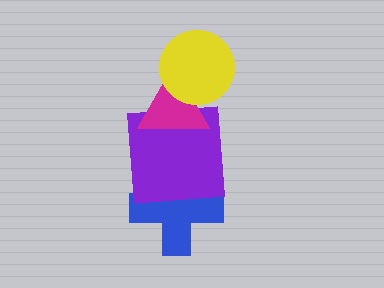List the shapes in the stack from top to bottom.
From top to bottom: the yellow circle, the magenta triangle, the purple square, the blue cross.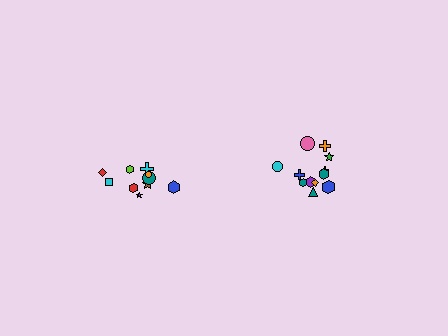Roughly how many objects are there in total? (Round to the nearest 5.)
Roughly 20 objects in total.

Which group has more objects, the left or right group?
The right group.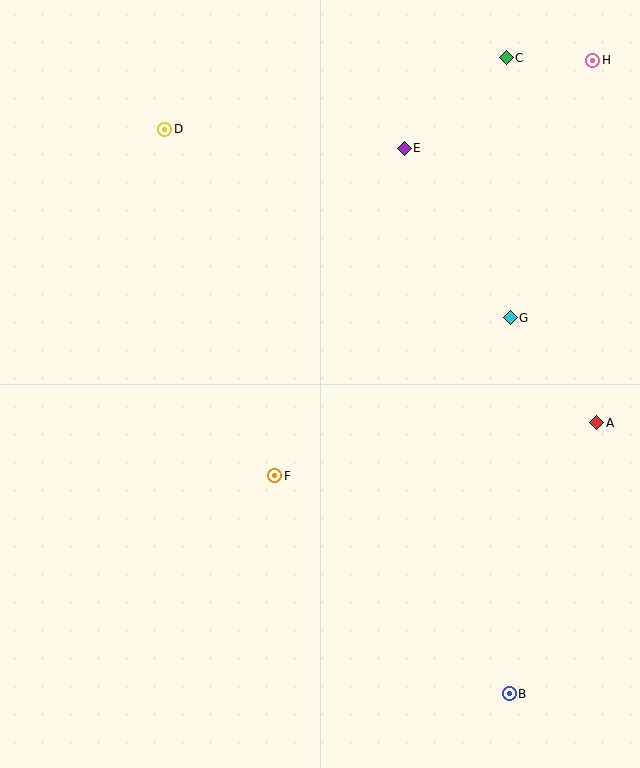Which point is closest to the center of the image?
Point F at (275, 476) is closest to the center.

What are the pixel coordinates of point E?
Point E is at (404, 148).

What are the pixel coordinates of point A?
Point A is at (597, 423).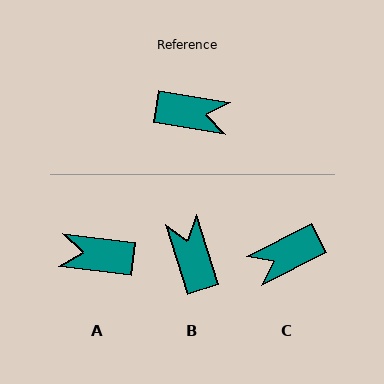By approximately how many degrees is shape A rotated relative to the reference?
Approximately 177 degrees clockwise.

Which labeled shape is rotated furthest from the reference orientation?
A, about 177 degrees away.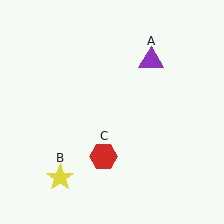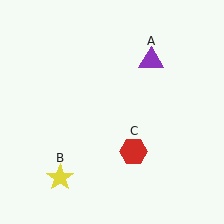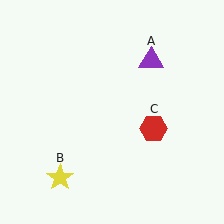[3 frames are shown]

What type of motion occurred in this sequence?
The red hexagon (object C) rotated counterclockwise around the center of the scene.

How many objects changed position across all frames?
1 object changed position: red hexagon (object C).